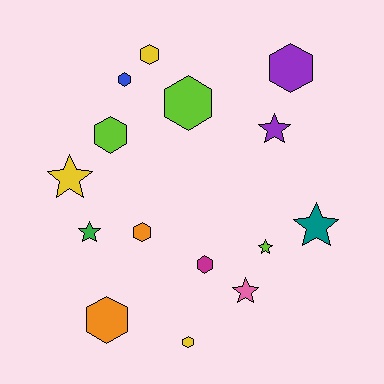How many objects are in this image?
There are 15 objects.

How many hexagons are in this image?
There are 9 hexagons.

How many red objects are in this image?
There are no red objects.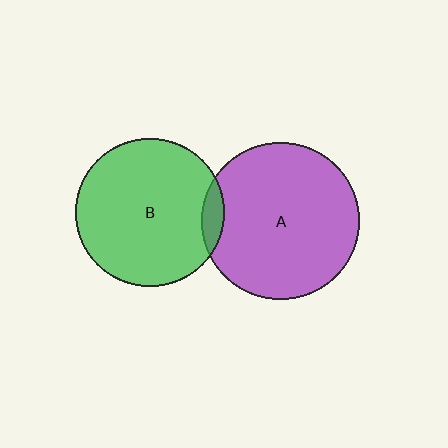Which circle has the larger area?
Circle A (purple).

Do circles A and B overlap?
Yes.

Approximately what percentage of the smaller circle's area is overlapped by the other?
Approximately 5%.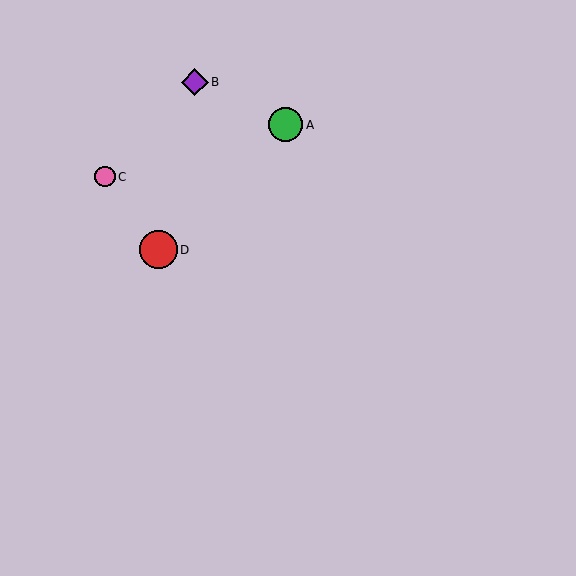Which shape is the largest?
The red circle (labeled D) is the largest.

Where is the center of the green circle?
The center of the green circle is at (286, 125).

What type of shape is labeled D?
Shape D is a red circle.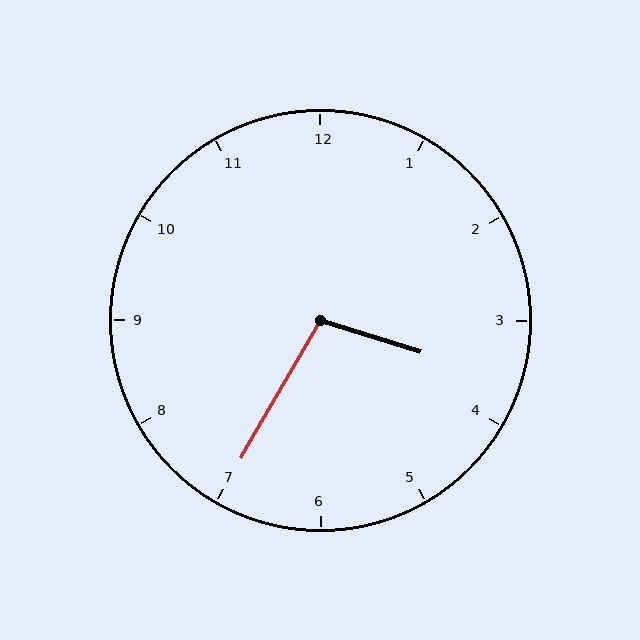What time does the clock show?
3:35.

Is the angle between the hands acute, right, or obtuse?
It is obtuse.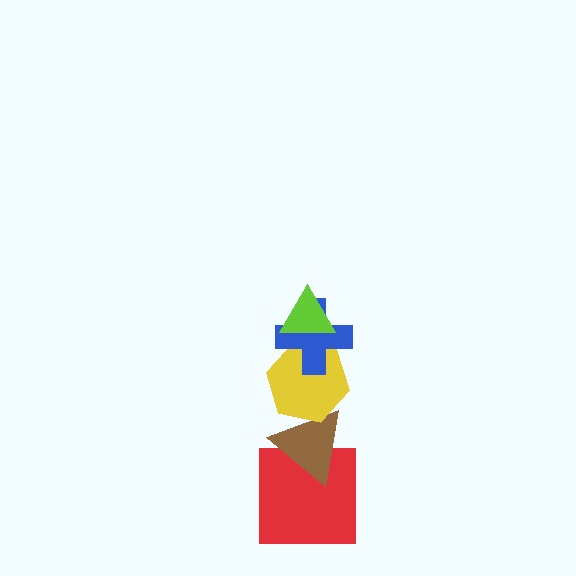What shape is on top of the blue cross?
The lime triangle is on top of the blue cross.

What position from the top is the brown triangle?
The brown triangle is 4th from the top.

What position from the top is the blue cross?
The blue cross is 2nd from the top.